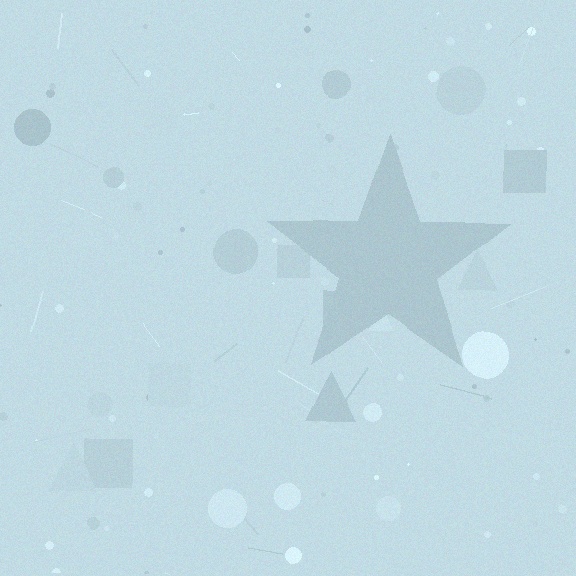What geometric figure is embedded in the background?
A star is embedded in the background.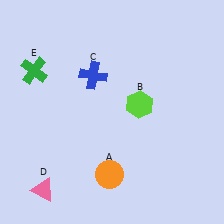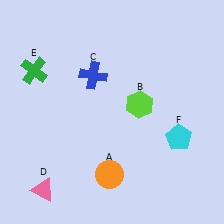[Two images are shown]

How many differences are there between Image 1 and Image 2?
There is 1 difference between the two images.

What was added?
A cyan pentagon (F) was added in Image 2.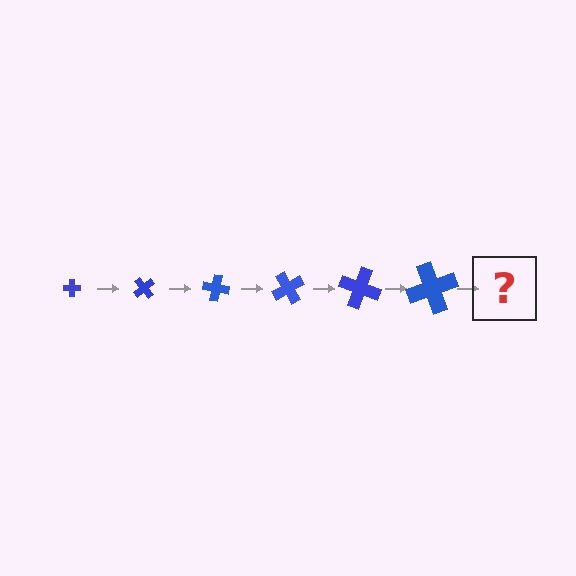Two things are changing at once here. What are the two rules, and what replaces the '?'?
The two rules are that the cross grows larger each step and it rotates 50 degrees each step. The '?' should be a cross, larger than the previous one and rotated 300 degrees from the start.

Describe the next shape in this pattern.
It should be a cross, larger than the previous one and rotated 300 degrees from the start.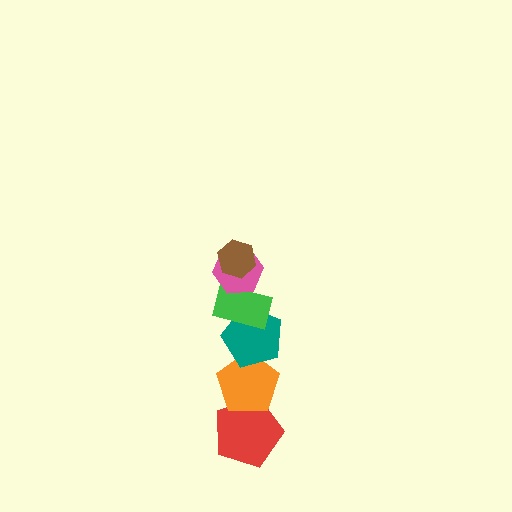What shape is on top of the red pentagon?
The orange pentagon is on top of the red pentagon.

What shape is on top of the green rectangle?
The pink hexagon is on top of the green rectangle.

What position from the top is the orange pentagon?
The orange pentagon is 5th from the top.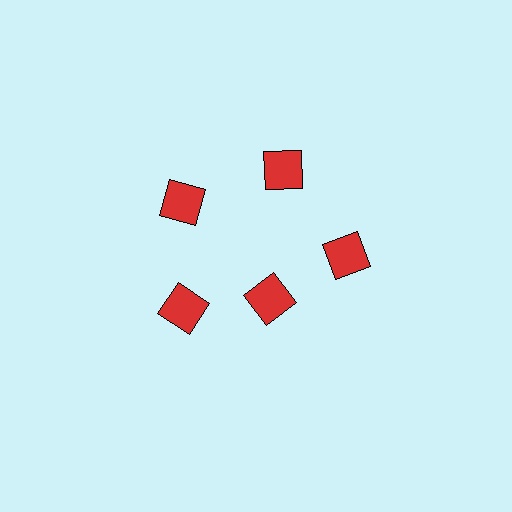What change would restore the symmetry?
The symmetry would be restored by moving it outward, back onto the ring so that all 5 squares sit at equal angles and equal distance from the center.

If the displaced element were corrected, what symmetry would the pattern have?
It would have 5-fold rotational symmetry — the pattern would map onto itself every 72 degrees.